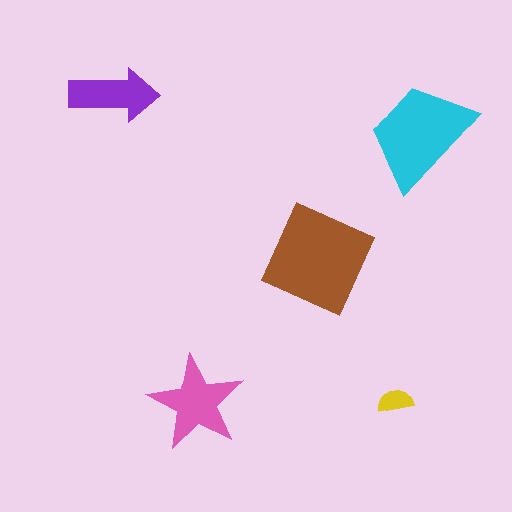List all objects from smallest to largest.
The yellow semicircle, the purple arrow, the pink star, the cyan trapezoid, the brown diamond.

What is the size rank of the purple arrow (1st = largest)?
4th.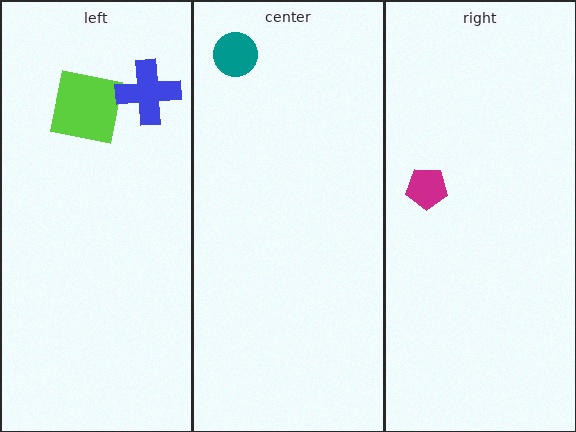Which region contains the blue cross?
The left region.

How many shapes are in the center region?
1.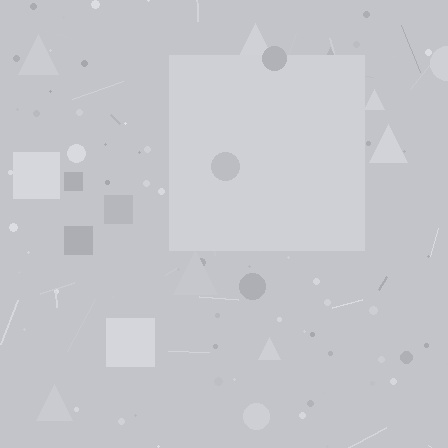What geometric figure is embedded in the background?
A square is embedded in the background.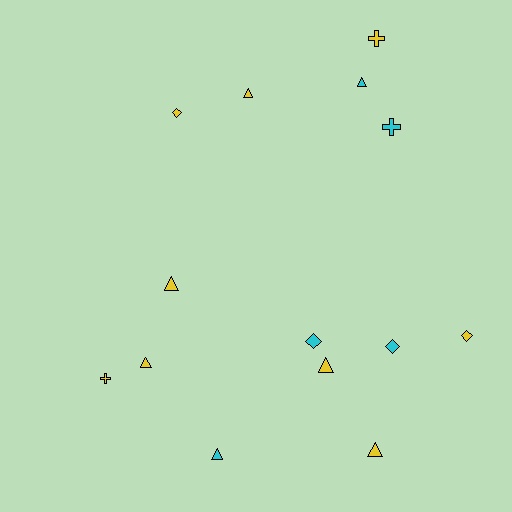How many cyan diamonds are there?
There are 2 cyan diamonds.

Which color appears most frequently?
Yellow, with 9 objects.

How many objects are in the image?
There are 14 objects.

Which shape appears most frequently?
Triangle, with 7 objects.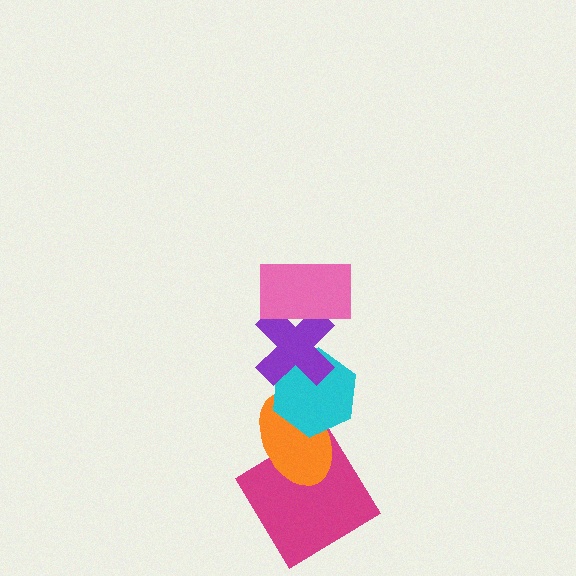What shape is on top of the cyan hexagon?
The purple cross is on top of the cyan hexagon.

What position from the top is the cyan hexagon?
The cyan hexagon is 3rd from the top.